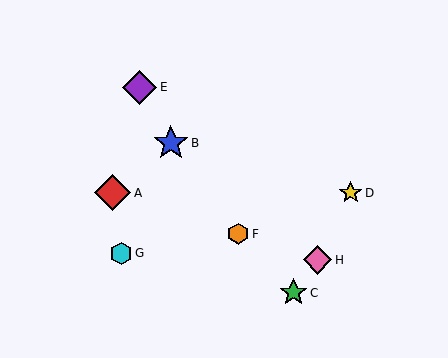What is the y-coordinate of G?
Object G is at y≈253.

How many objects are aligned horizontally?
2 objects (A, D) are aligned horizontally.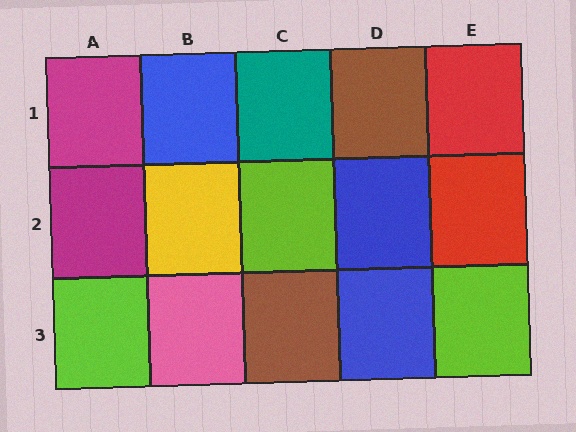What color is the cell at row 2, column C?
Lime.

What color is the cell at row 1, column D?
Brown.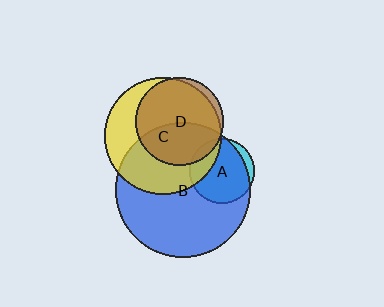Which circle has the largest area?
Circle B (blue).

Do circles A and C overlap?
Yes.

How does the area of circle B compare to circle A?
Approximately 4.3 times.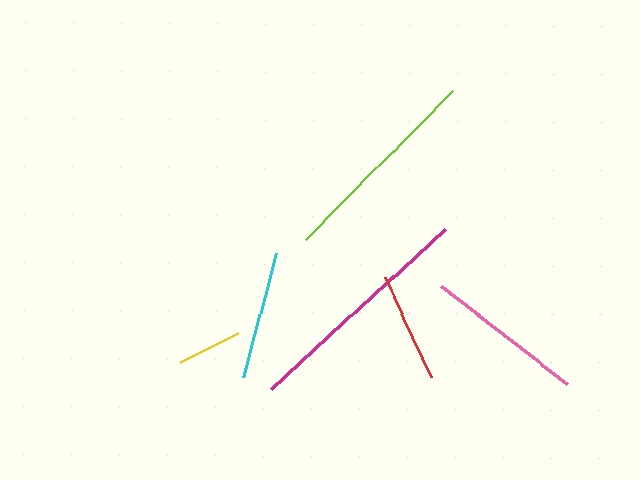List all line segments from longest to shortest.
From longest to shortest: magenta, lime, pink, cyan, red, yellow.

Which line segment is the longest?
The magenta line is the longest at approximately 237 pixels.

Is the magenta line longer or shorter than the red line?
The magenta line is longer than the red line.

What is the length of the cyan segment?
The cyan segment is approximately 129 pixels long.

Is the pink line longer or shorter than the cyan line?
The pink line is longer than the cyan line.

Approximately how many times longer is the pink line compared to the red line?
The pink line is approximately 1.5 times the length of the red line.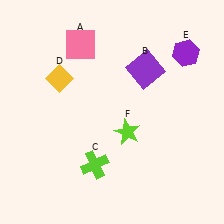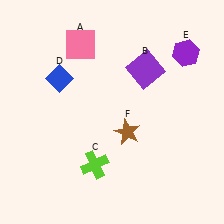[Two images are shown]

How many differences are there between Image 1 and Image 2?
There are 2 differences between the two images.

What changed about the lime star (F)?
In Image 1, F is lime. In Image 2, it changed to brown.